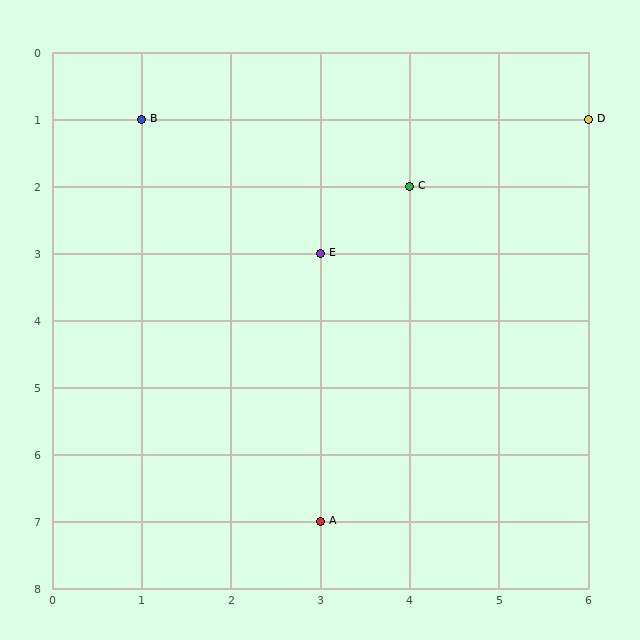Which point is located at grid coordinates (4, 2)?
Point C is at (4, 2).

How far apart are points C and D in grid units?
Points C and D are 2 columns and 1 row apart (about 2.2 grid units diagonally).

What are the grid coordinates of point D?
Point D is at grid coordinates (6, 1).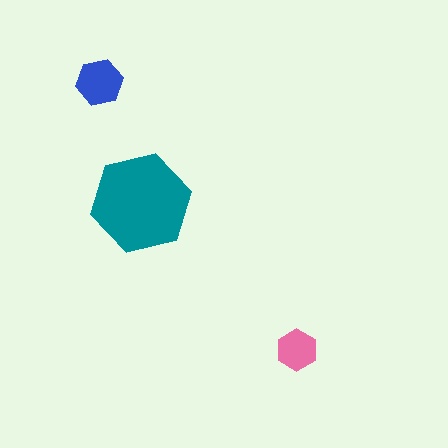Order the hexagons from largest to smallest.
the teal one, the blue one, the pink one.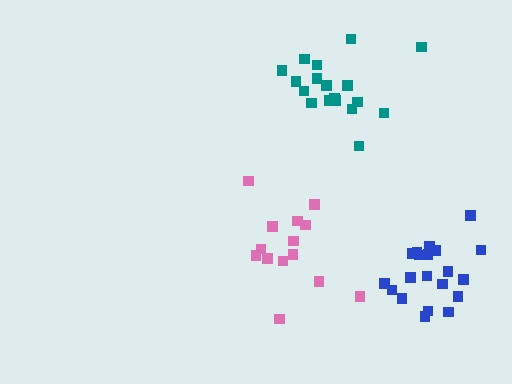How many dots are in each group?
Group 1: 15 dots, Group 2: 18 dots, Group 3: 20 dots (53 total).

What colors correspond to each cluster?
The clusters are colored: pink, teal, blue.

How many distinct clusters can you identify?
There are 3 distinct clusters.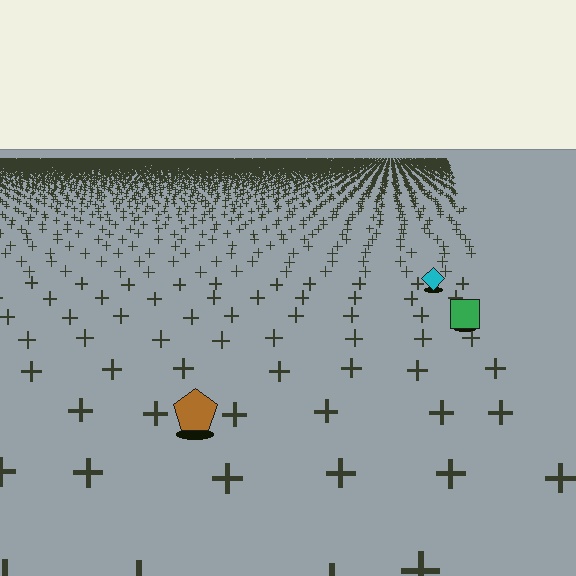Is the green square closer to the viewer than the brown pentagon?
No. The brown pentagon is closer — you can tell from the texture gradient: the ground texture is coarser near it.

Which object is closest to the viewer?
The brown pentagon is closest. The texture marks near it are larger and more spread out.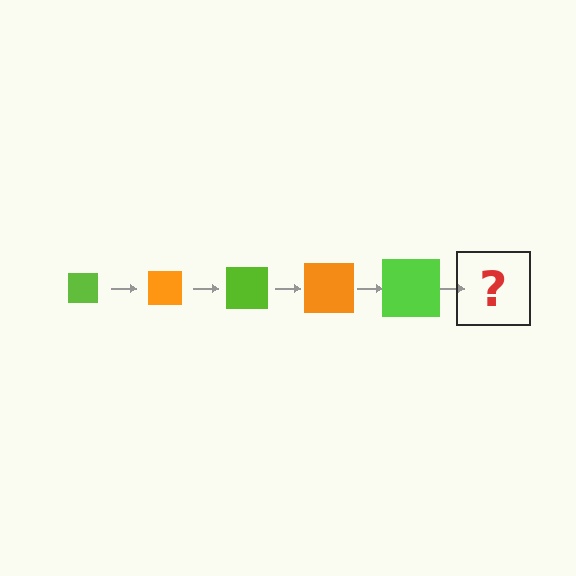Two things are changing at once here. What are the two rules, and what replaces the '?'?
The two rules are that the square grows larger each step and the color cycles through lime and orange. The '?' should be an orange square, larger than the previous one.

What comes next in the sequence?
The next element should be an orange square, larger than the previous one.